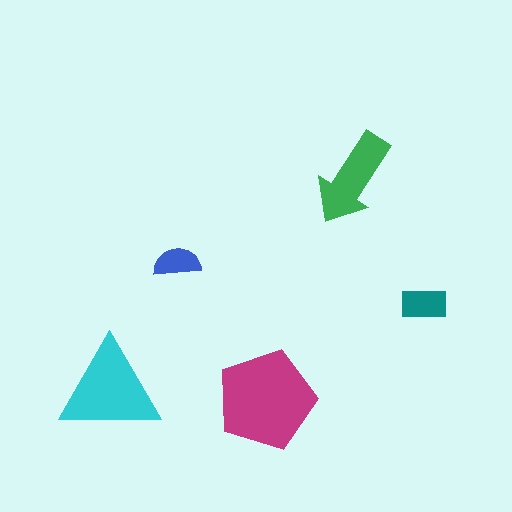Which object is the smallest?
The blue semicircle.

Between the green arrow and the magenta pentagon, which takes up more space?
The magenta pentagon.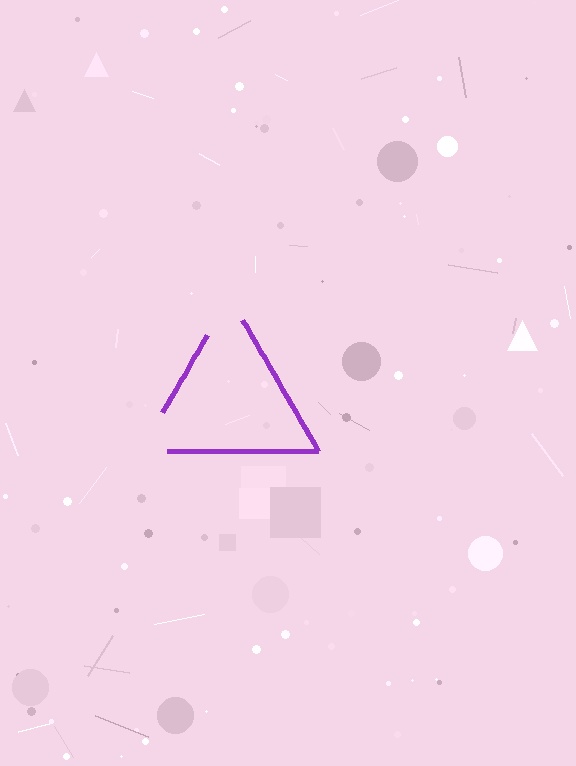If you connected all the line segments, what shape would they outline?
They would outline a triangle.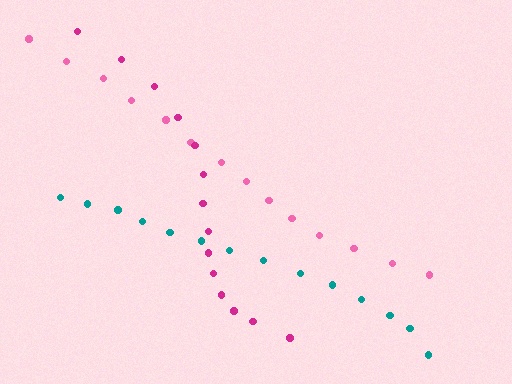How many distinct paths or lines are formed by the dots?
There are 3 distinct paths.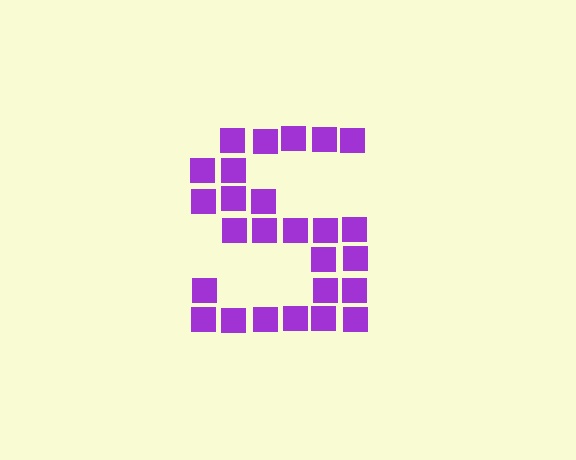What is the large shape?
The large shape is the letter S.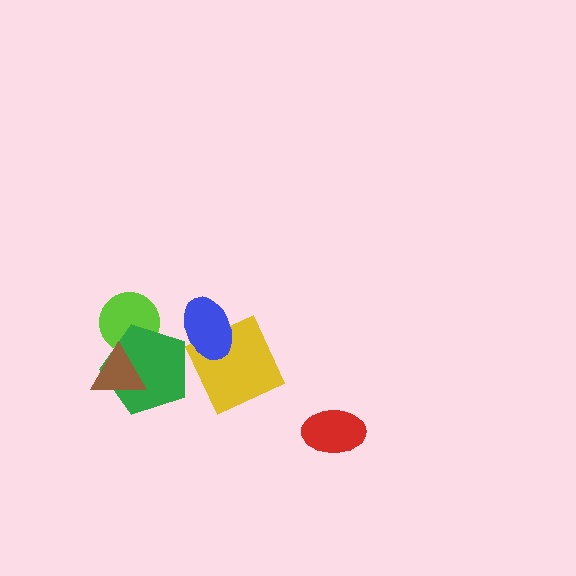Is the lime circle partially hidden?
Yes, it is partially covered by another shape.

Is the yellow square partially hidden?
Yes, it is partially covered by another shape.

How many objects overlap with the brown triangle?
2 objects overlap with the brown triangle.